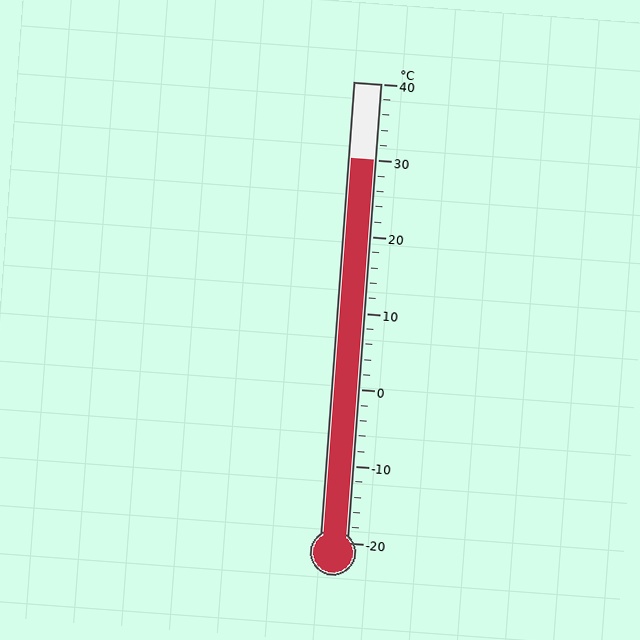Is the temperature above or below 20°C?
The temperature is above 20°C.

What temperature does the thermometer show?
The thermometer shows approximately 30°C.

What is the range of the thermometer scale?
The thermometer scale ranges from -20°C to 40°C.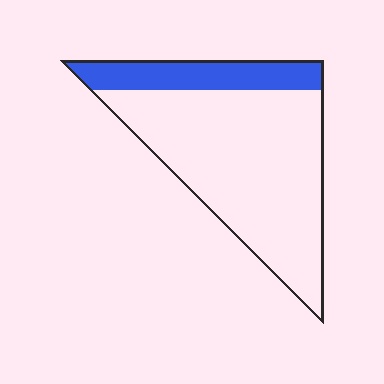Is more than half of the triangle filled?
No.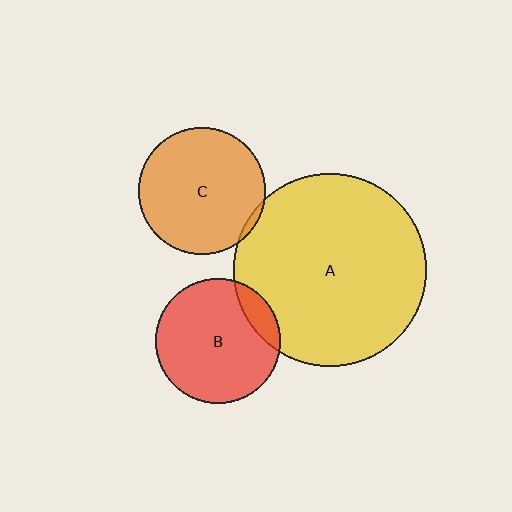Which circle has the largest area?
Circle A (yellow).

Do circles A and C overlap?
Yes.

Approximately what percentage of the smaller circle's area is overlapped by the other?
Approximately 5%.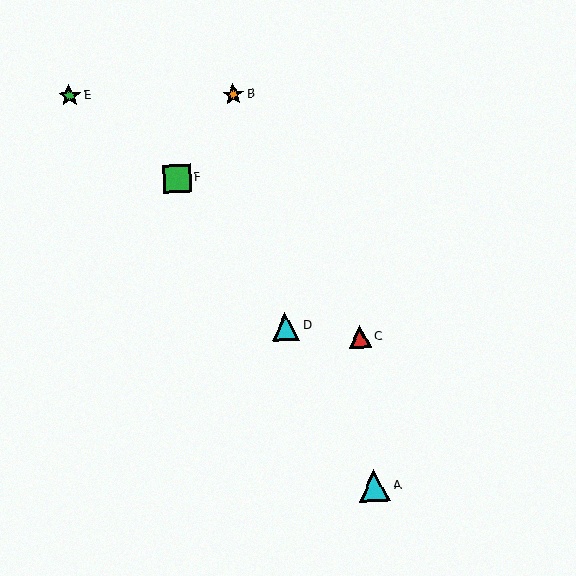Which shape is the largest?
The cyan triangle (labeled A) is the largest.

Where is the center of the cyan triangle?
The center of the cyan triangle is at (374, 486).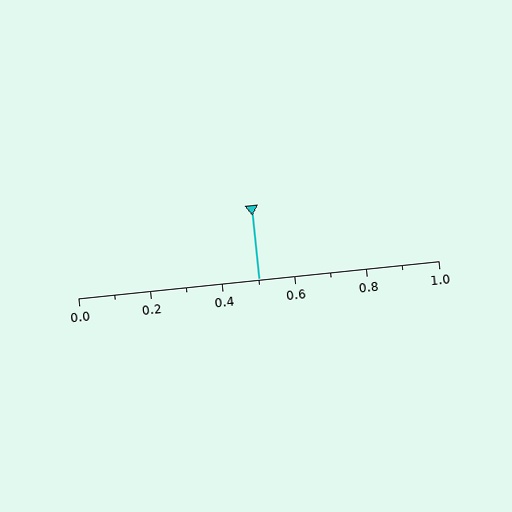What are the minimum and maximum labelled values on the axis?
The axis runs from 0.0 to 1.0.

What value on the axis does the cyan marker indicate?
The marker indicates approximately 0.5.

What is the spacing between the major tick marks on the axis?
The major ticks are spaced 0.2 apart.